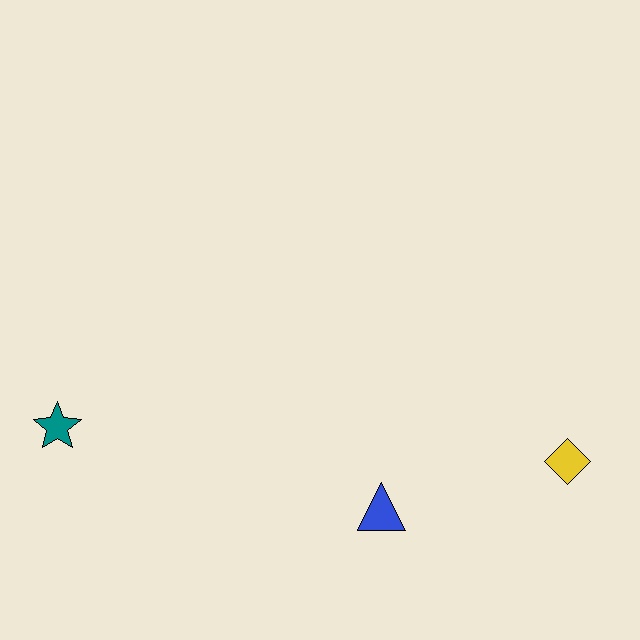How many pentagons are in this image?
There are no pentagons.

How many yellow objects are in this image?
There is 1 yellow object.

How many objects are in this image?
There are 3 objects.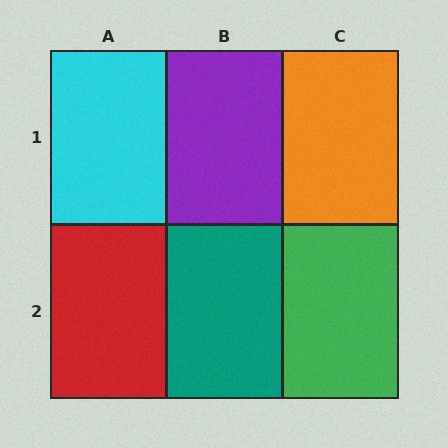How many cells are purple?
1 cell is purple.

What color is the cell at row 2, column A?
Red.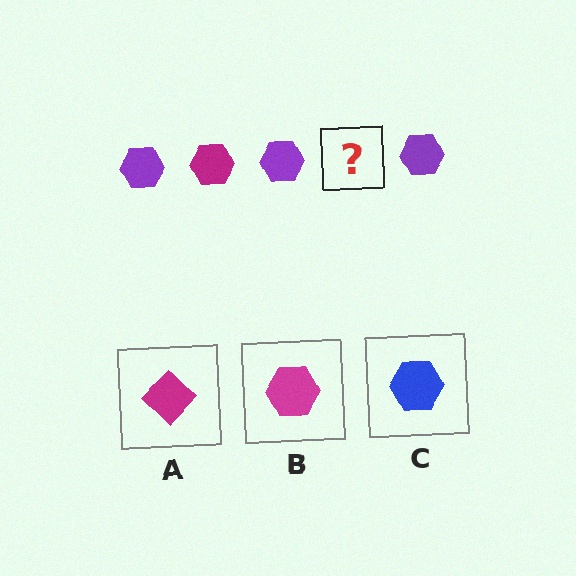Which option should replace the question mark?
Option B.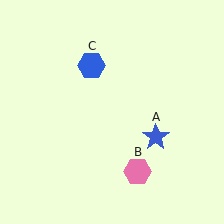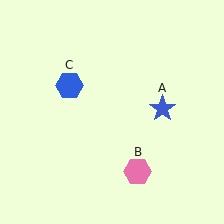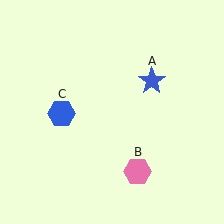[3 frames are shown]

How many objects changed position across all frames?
2 objects changed position: blue star (object A), blue hexagon (object C).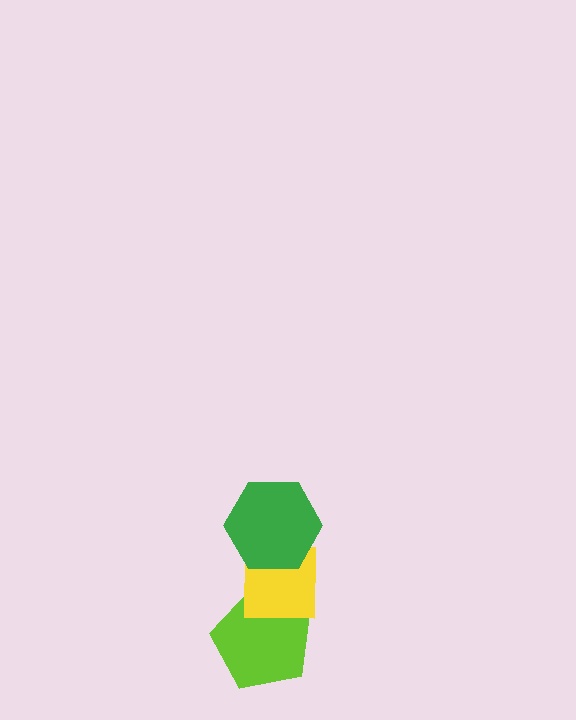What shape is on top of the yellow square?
The green hexagon is on top of the yellow square.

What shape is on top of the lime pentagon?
The yellow square is on top of the lime pentagon.